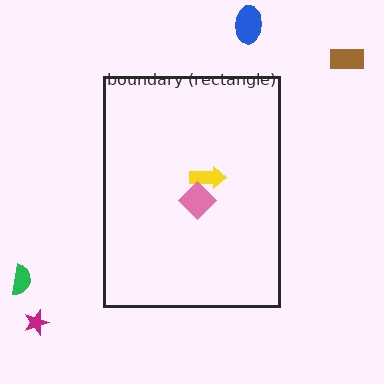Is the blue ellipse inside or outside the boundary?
Outside.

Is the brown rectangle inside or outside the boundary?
Outside.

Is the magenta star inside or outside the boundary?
Outside.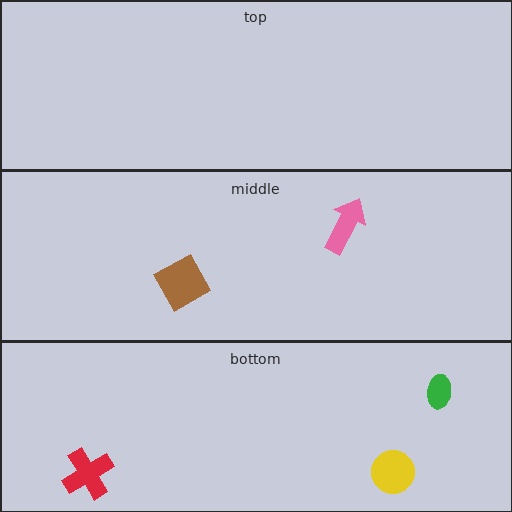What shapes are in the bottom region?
The red cross, the yellow circle, the green ellipse.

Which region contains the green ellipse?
The bottom region.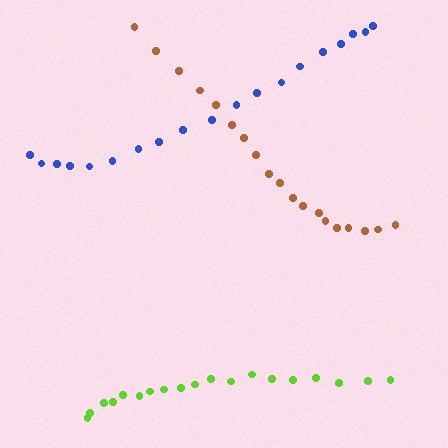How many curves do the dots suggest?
There are 3 distinct paths.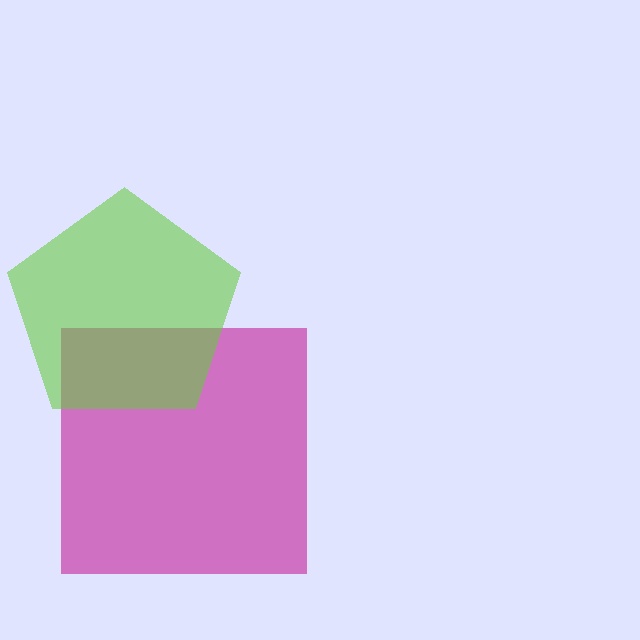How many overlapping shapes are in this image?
There are 2 overlapping shapes in the image.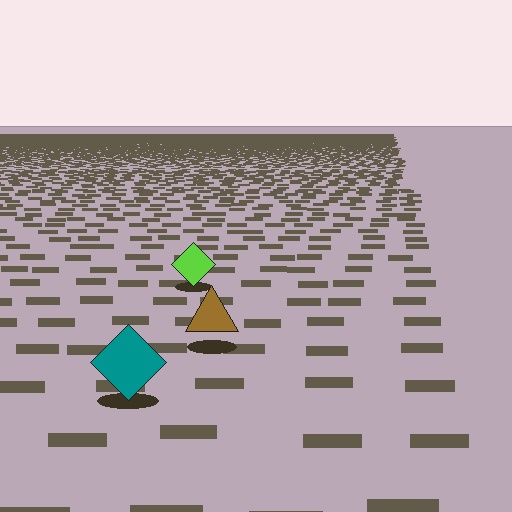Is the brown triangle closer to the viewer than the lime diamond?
Yes. The brown triangle is closer — you can tell from the texture gradient: the ground texture is coarser near it.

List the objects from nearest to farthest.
From nearest to farthest: the teal diamond, the brown triangle, the lime diamond.